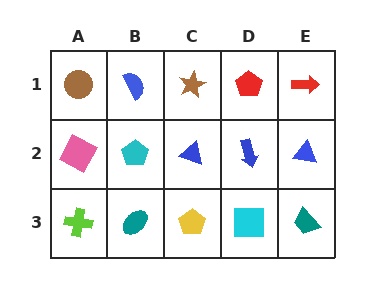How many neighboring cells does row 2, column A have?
3.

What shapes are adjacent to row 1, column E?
A blue triangle (row 2, column E), a red pentagon (row 1, column D).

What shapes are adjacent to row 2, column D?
A red pentagon (row 1, column D), a cyan square (row 3, column D), a blue triangle (row 2, column C), a blue triangle (row 2, column E).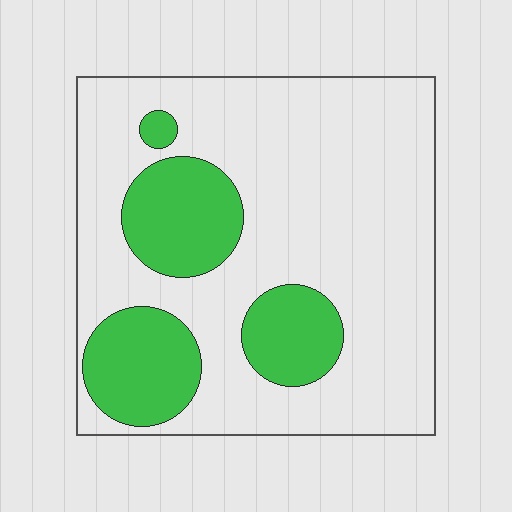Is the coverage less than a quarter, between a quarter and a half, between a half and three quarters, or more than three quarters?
Between a quarter and a half.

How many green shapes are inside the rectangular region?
4.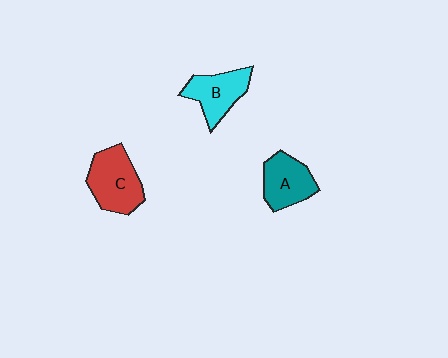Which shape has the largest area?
Shape C (red).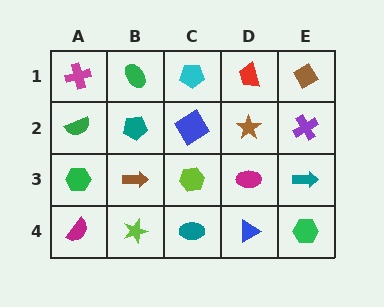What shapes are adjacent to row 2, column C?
A cyan pentagon (row 1, column C), a lime hexagon (row 3, column C), a teal pentagon (row 2, column B), a brown star (row 2, column D).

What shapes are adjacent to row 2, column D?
A red trapezoid (row 1, column D), a magenta ellipse (row 3, column D), a blue diamond (row 2, column C), a purple cross (row 2, column E).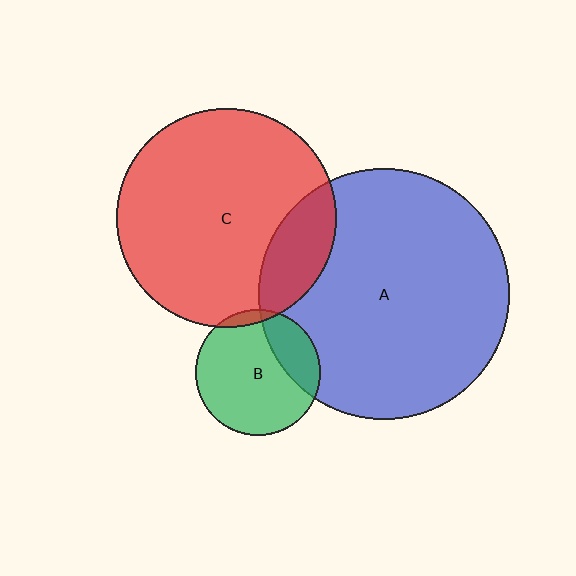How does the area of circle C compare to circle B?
Approximately 3.1 times.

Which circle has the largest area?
Circle A (blue).